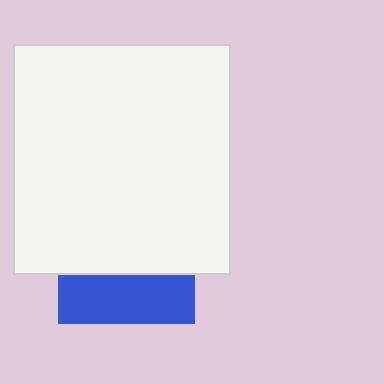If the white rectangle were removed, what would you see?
You would see the complete blue square.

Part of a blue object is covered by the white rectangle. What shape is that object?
It is a square.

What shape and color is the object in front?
The object in front is a white rectangle.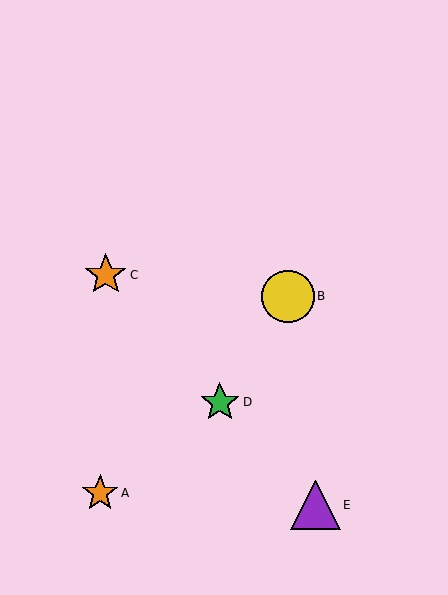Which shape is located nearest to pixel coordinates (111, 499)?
The orange star (labeled A) at (100, 493) is nearest to that location.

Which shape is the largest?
The yellow circle (labeled B) is the largest.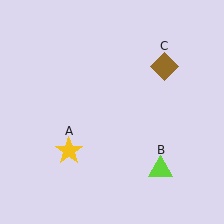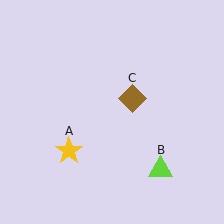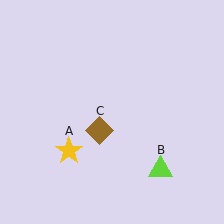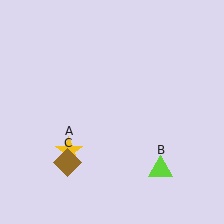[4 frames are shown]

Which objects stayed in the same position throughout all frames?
Yellow star (object A) and lime triangle (object B) remained stationary.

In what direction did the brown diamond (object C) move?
The brown diamond (object C) moved down and to the left.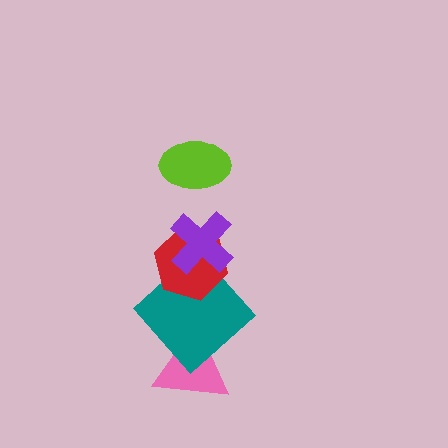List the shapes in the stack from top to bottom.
From top to bottom: the lime ellipse, the purple cross, the red hexagon, the teal diamond, the pink triangle.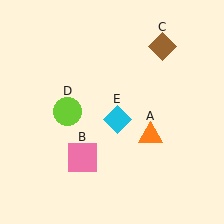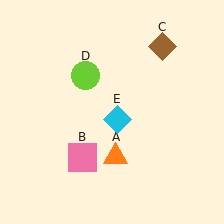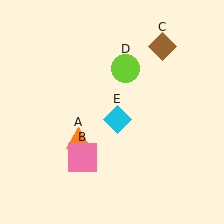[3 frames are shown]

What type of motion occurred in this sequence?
The orange triangle (object A), lime circle (object D) rotated clockwise around the center of the scene.